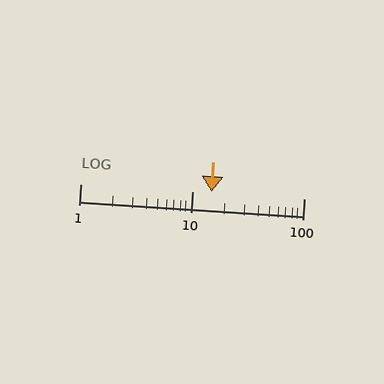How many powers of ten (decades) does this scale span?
The scale spans 2 decades, from 1 to 100.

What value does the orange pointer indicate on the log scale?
The pointer indicates approximately 15.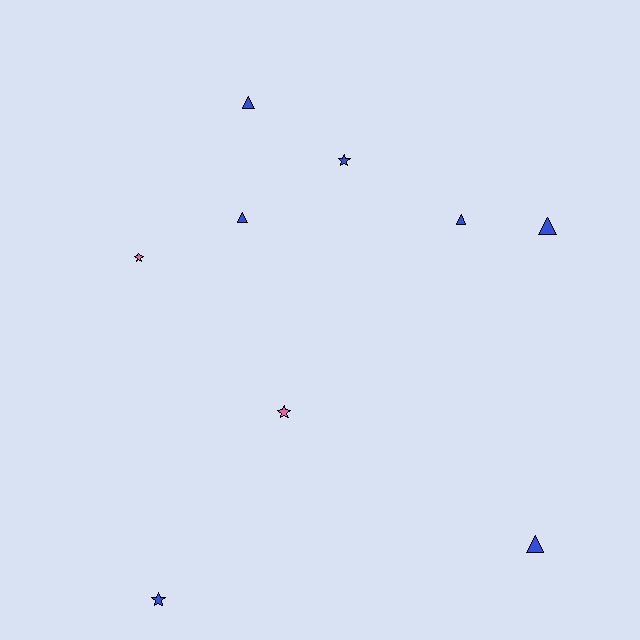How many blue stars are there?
There are 2 blue stars.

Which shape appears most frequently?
Triangle, with 5 objects.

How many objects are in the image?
There are 9 objects.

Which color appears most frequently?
Blue, with 7 objects.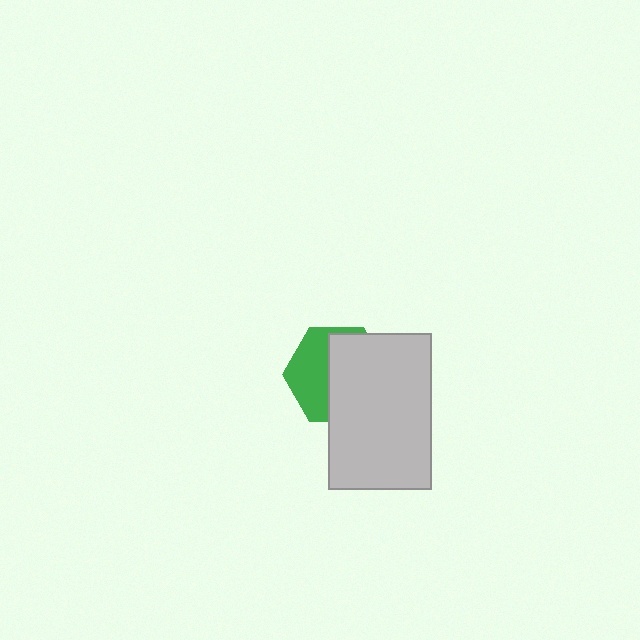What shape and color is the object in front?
The object in front is a light gray rectangle.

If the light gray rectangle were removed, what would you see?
You would see the complete green hexagon.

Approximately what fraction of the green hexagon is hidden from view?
Roughly 58% of the green hexagon is hidden behind the light gray rectangle.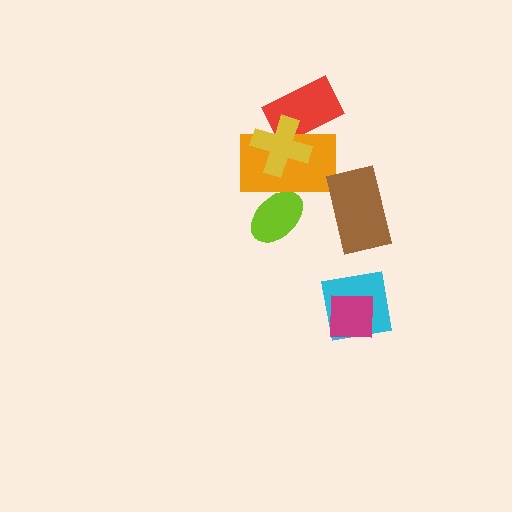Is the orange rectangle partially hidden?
Yes, it is partially covered by another shape.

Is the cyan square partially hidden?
Yes, it is partially covered by another shape.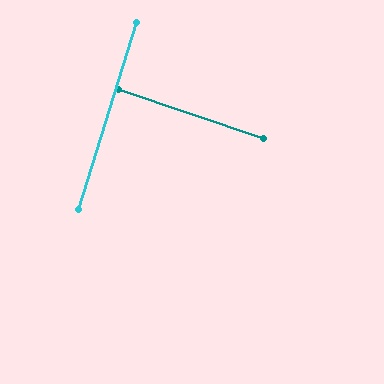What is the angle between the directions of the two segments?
Approximately 89 degrees.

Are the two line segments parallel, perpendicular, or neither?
Perpendicular — they meet at approximately 89°.